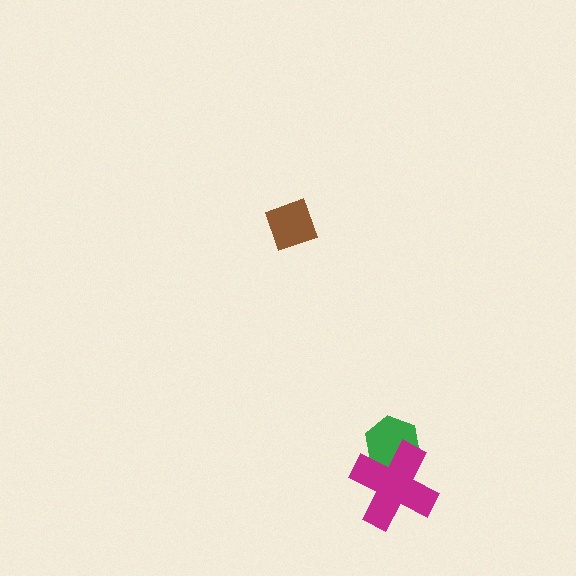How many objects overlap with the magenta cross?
1 object overlaps with the magenta cross.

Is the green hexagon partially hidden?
Yes, it is partially covered by another shape.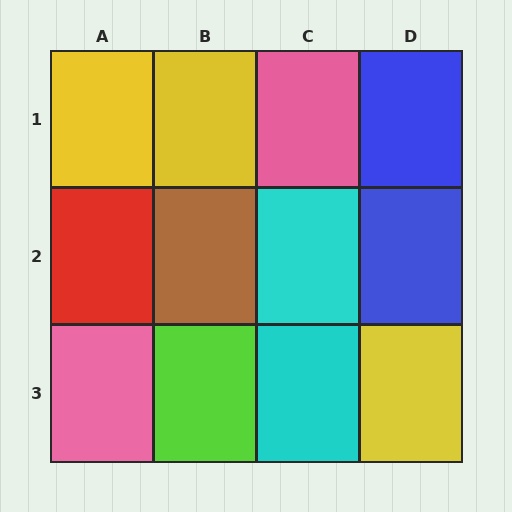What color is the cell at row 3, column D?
Yellow.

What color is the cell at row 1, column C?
Pink.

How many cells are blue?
2 cells are blue.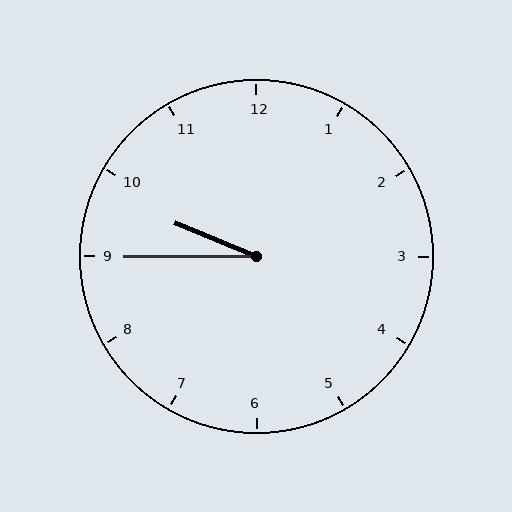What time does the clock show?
9:45.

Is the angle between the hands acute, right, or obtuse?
It is acute.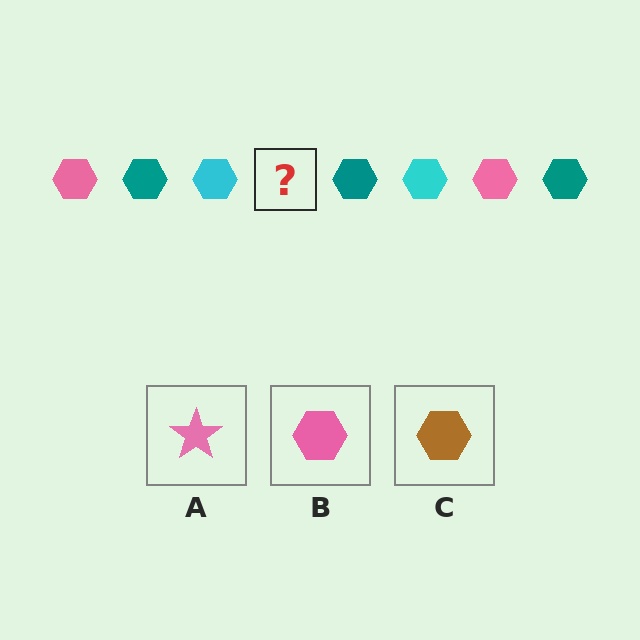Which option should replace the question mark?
Option B.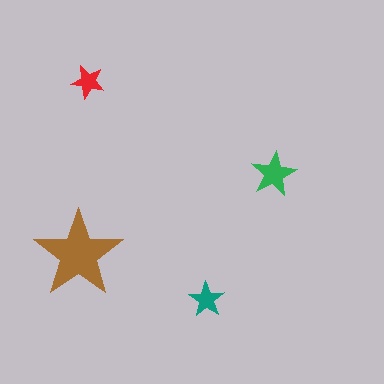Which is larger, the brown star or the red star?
The brown one.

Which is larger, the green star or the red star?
The green one.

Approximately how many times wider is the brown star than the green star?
About 2 times wider.